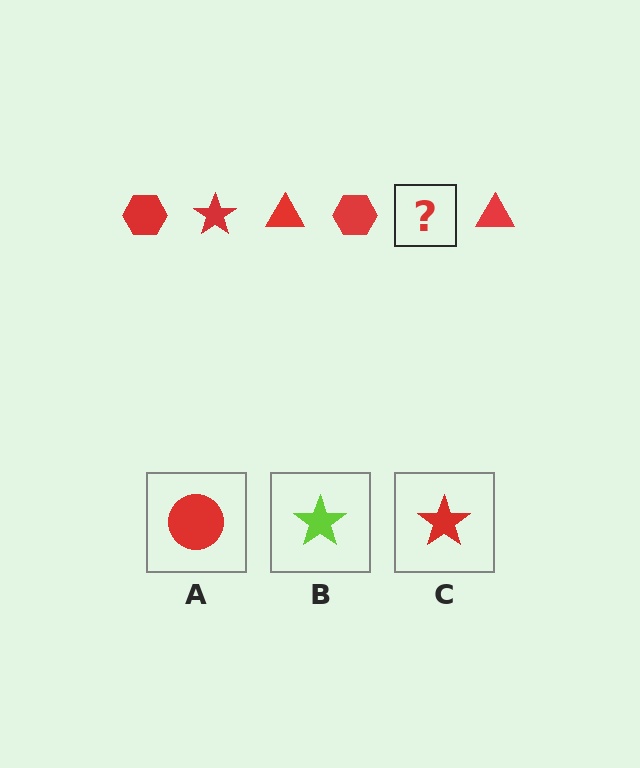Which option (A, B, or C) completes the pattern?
C.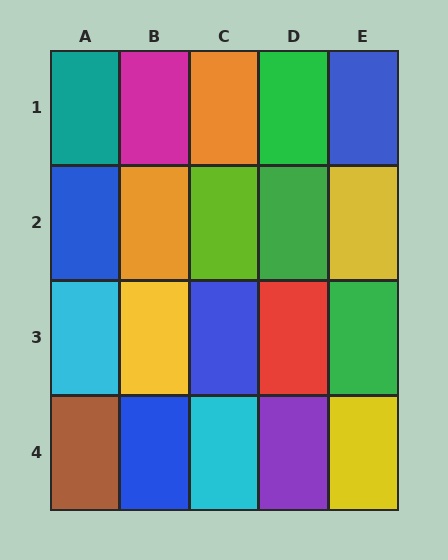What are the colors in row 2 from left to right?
Blue, orange, lime, green, yellow.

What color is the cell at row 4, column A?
Brown.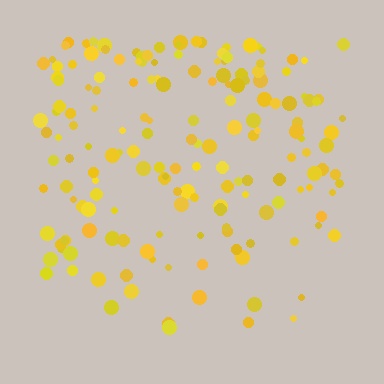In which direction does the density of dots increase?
From bottom to top, with the top side densest.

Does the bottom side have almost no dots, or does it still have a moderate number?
Still a moderate number, just noticeably fewer than the top.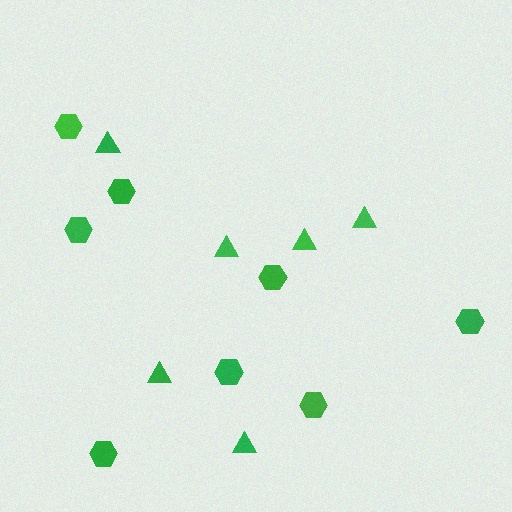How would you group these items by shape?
There are 2 groups: one group of hexagons (8) and one group of triangles (6).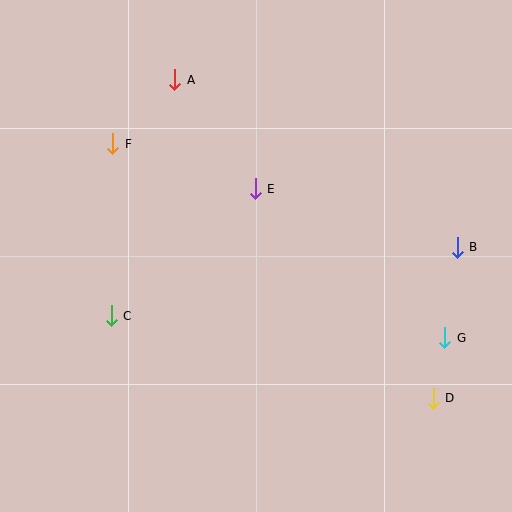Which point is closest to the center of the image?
Point E at (255, 189) is closest to the center.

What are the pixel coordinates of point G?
Point G is at (445, 338).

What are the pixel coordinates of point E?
Point E is at (255, 189).